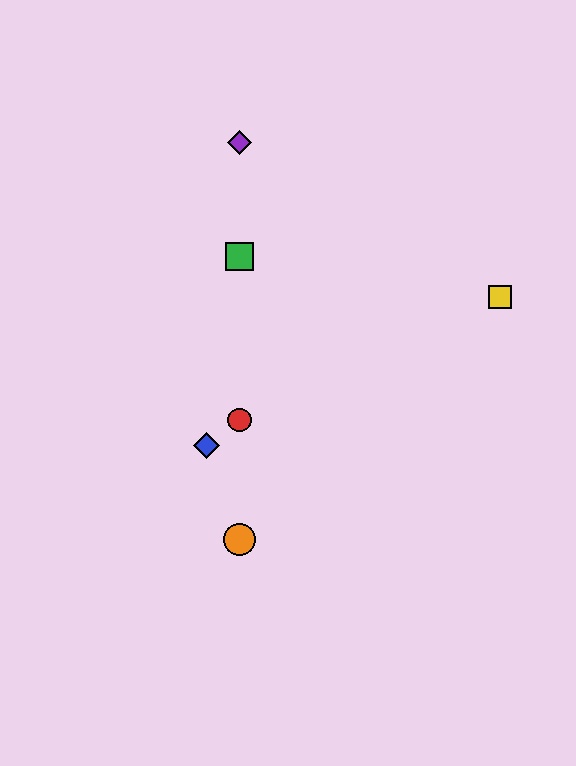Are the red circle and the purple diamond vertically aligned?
Yes, both are at x≈239.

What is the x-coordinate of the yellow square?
The yellow square is at x≈500.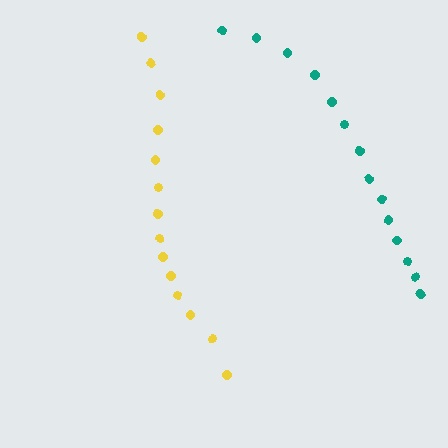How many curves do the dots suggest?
There are 2 distinct paths.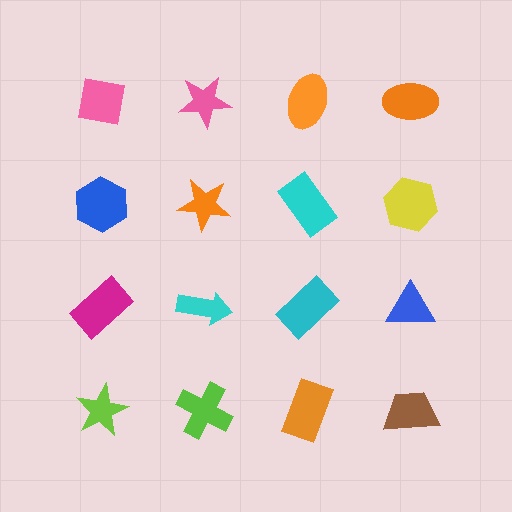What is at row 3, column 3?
A cyan rectangle.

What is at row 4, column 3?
An orange rectangle.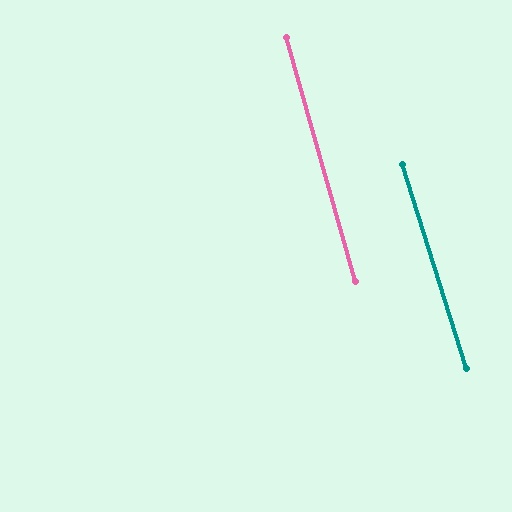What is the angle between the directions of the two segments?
Approximately 2 degrees.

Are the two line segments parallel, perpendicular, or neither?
Parallel — their directions differ by only 1.7°.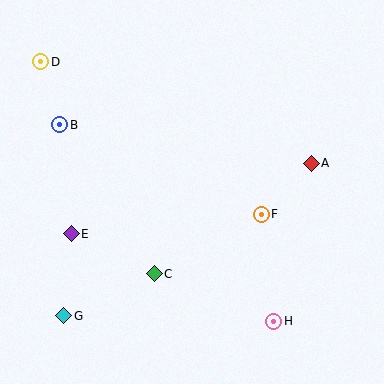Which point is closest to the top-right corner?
Point A is closest to the top-right corner.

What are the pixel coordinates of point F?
Point F is at (261, 214).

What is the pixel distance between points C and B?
The distance between C and B is 176 pixels.